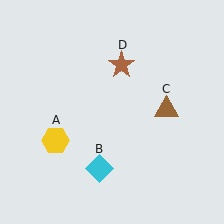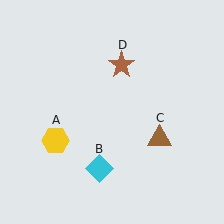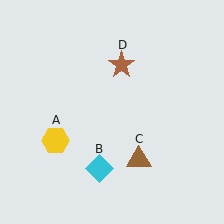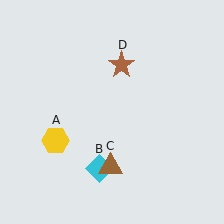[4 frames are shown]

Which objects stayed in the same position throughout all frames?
Yellow hexagon (object A) and cyan diamond (object B) and brown star (object D) remained stationary.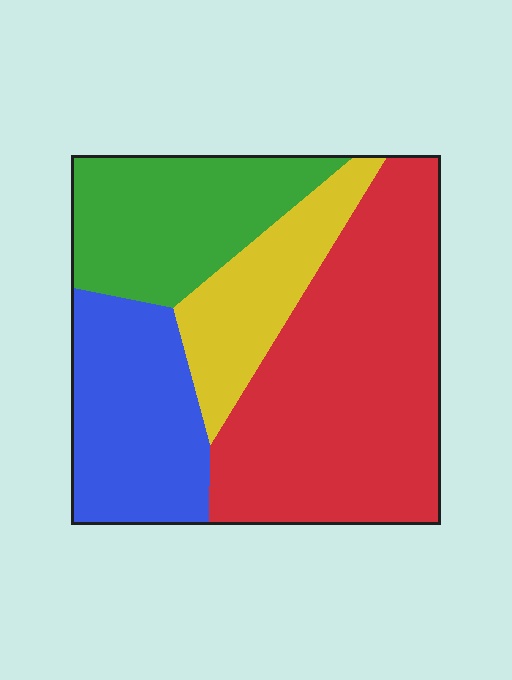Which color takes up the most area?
Red, at roughly 45%.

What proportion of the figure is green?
Green takes up about one fifth (1/5) of the figure.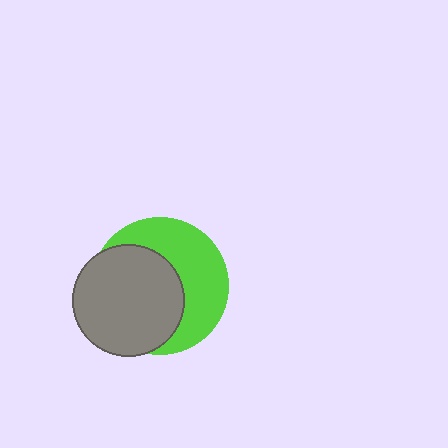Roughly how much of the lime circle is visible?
About half of it is visible (roughly 47%).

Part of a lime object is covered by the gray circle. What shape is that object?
It is a circle.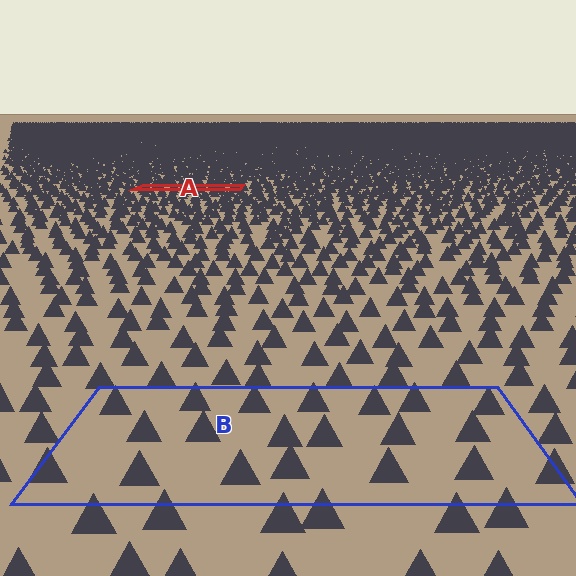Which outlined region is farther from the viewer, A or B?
Region A is farther from the viewer — the texture elements inside it appear smaller and more densely packed.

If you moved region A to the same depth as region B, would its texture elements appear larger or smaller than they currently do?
They would appear larger. At a closer depth, the same texture elements are projected at a bigger on-screen size.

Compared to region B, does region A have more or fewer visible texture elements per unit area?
Region A has more texture elements per unit area — they are packed more densely because it is farther away.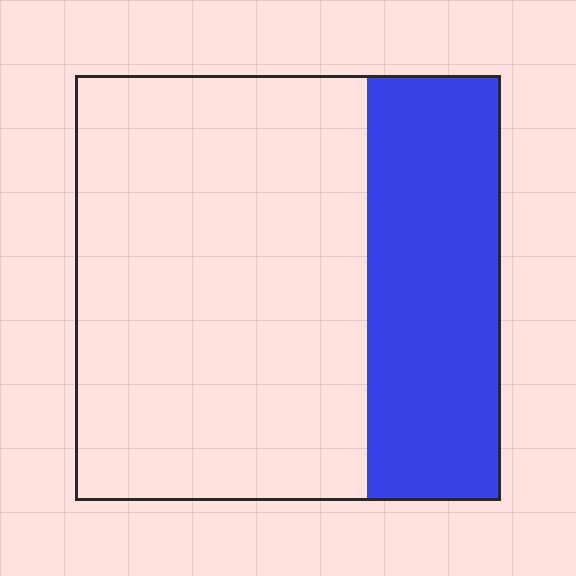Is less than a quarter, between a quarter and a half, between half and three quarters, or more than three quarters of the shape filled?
Between a quarter and a half.